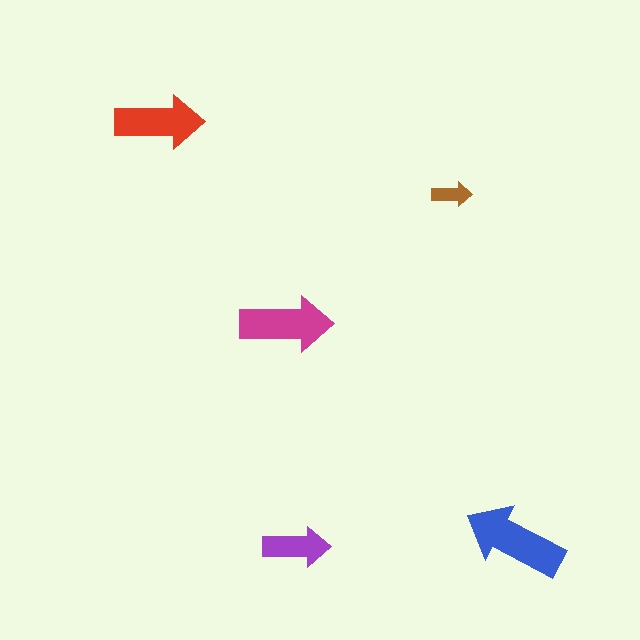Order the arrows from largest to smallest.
the blue one, the magenta one, the red one, the purple one, the brown one.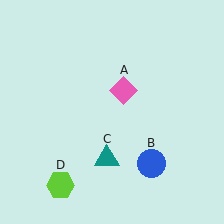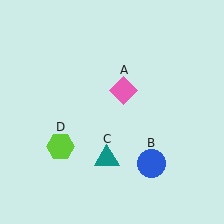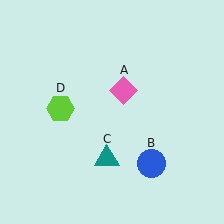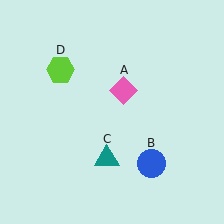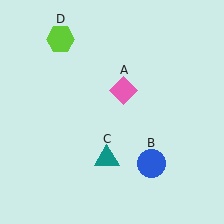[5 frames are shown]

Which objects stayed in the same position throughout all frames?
Pink diamond (object A) and blue circle (object B) and teal triangle (object C) remained stationary.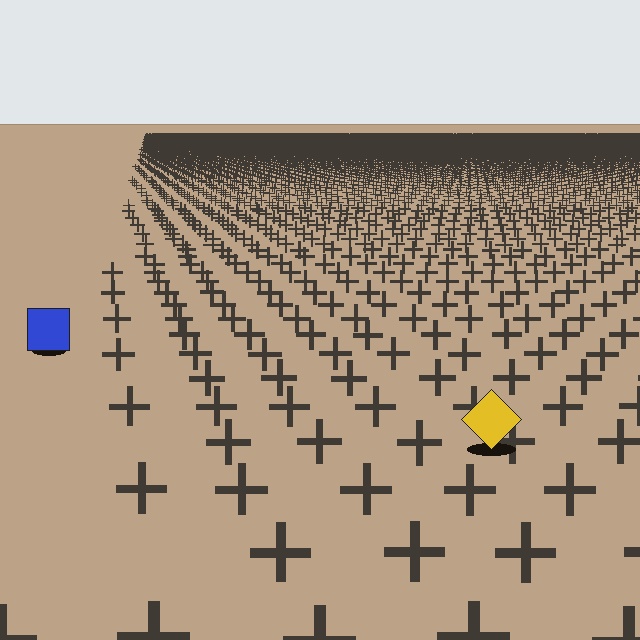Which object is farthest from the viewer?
The blue square is farthest from the viewer. It appears smaller and the ground texture around it is denser.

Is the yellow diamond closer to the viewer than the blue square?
Yes. The yellow diamond is closer — you can tell from the texture gradient: the ground texture is coarser near it.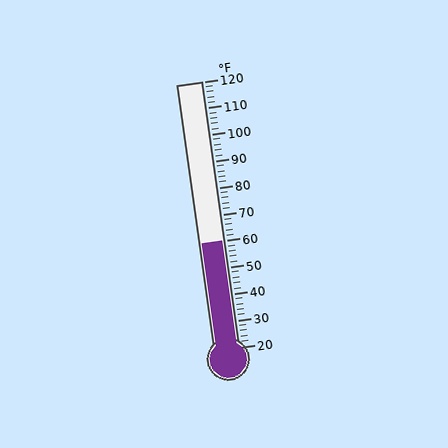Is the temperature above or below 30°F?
The temperature is above 30°F.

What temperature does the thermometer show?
The thermometer shows approximately 60°F.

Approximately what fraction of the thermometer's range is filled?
The thermometer is filled to approximately 40% of its range.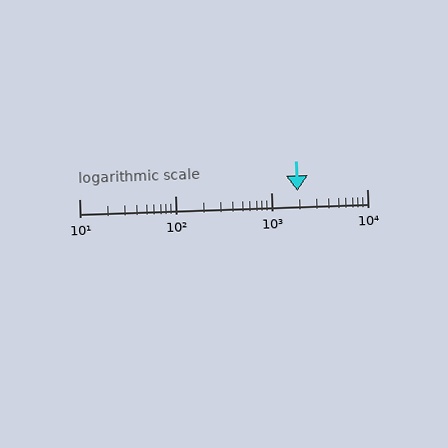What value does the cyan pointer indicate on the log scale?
The pointer indicates approximately 1900.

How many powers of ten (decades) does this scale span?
The scale spans 3 decades, from 10 to 10000.